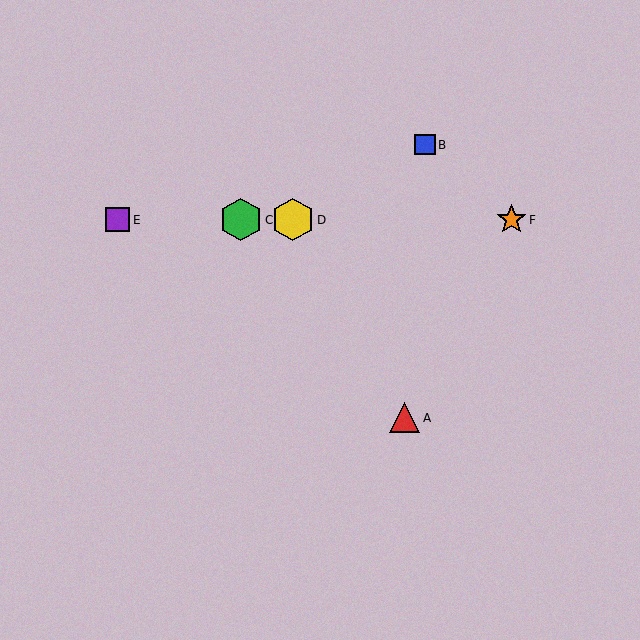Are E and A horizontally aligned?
No, E is at y≈220 and A is at y≈418.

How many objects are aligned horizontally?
4 objects (C, D, E, F) are aligned horizontally.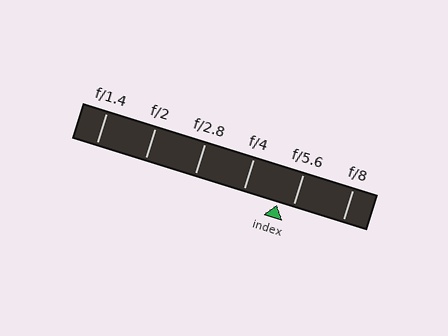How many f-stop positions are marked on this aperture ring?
There are 6 f-stop positions marked.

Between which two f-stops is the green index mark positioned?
The index mark is between f/4 and f/5.6.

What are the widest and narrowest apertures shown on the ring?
The widest aperture shown is f/1.4 and the narrowest is f/8.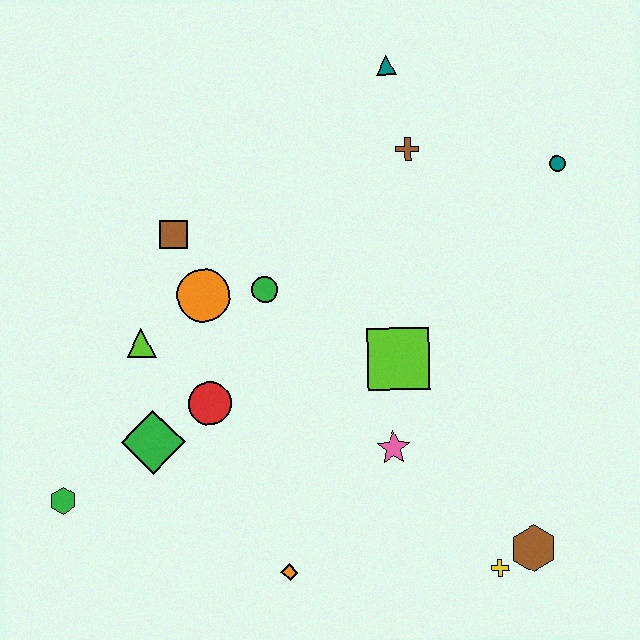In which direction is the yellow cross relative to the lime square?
The yellow cross is below the lime square.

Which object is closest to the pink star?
The lime square is closest to the pink star.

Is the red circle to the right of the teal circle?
No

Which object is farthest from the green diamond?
The teal circle is farthest from the green diamond.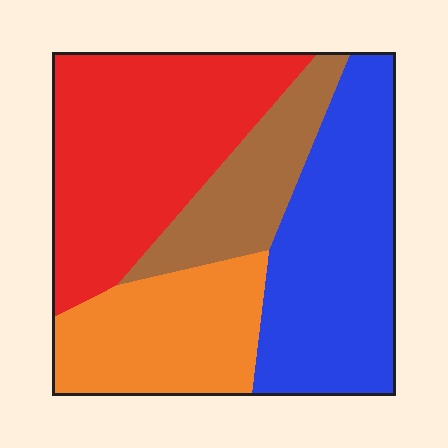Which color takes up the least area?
Brown, at roughly 15%.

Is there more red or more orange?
Red.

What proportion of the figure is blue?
Blue covers 31% of the figure.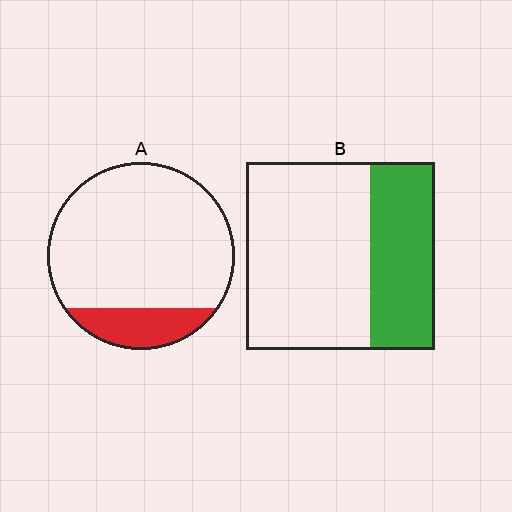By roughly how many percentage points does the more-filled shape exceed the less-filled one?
By roughly 20 percentage points (B over A).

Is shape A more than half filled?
No.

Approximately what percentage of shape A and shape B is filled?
A is approximately 15% and B is approximately 35%.